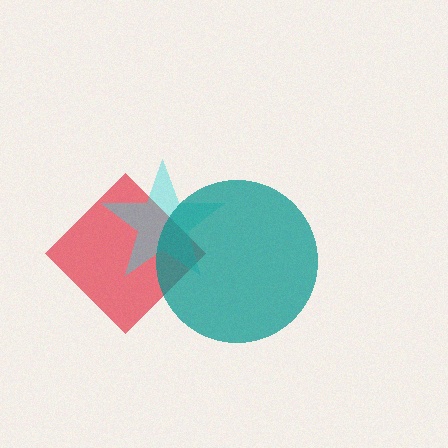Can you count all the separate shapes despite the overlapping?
Yes, there are 3 separate shapes.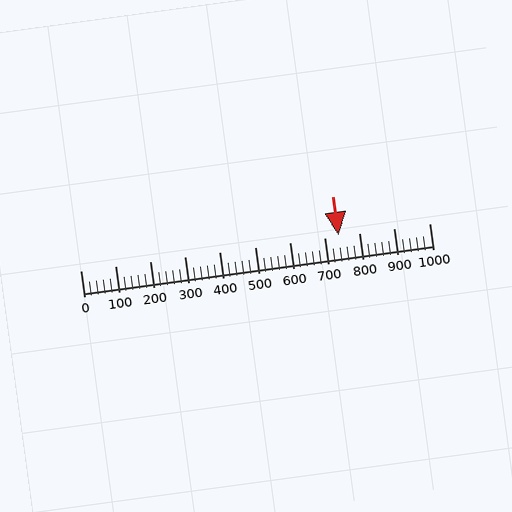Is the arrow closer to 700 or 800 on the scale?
The arrow is closer to 700.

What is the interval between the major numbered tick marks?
The major tick marks are spaced 100 units apart.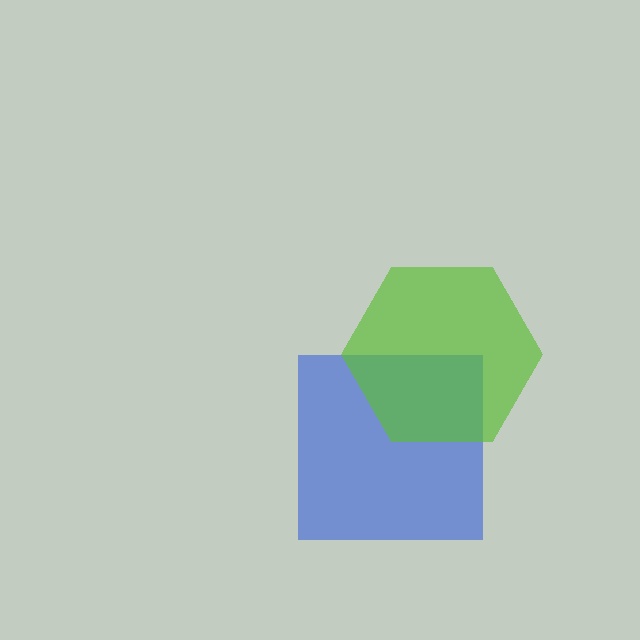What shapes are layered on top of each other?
The layered shapes are: a blue square, a lime hexagon.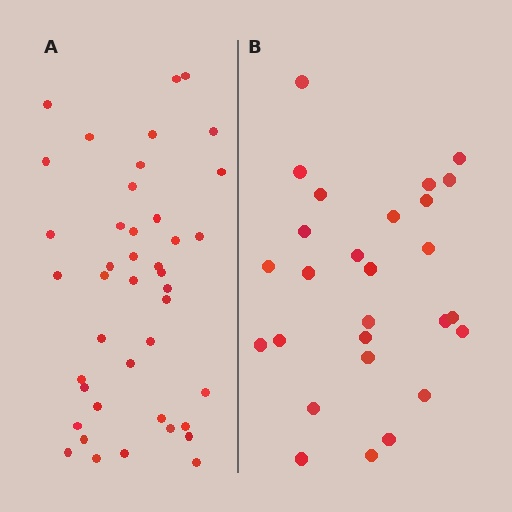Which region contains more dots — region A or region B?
Region A (the left region) has more dots.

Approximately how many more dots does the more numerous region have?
Region A has approximately 15 more dots than region B.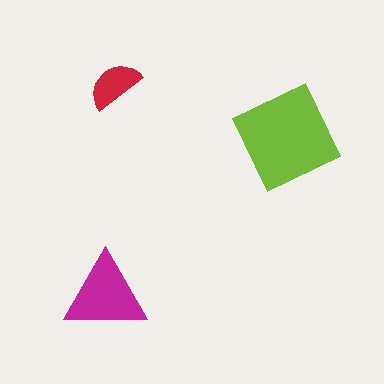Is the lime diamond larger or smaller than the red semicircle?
Larger.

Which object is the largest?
The lime diamond.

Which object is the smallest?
The red semicircle.